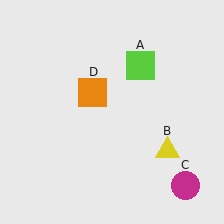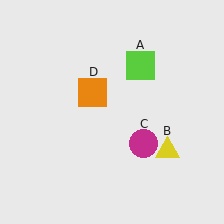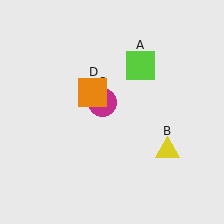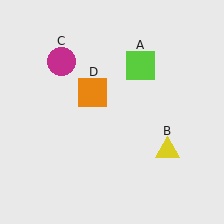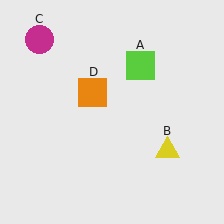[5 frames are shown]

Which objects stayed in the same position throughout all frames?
Lime square (object A) and yellow triangle (object B) and orange square (object D) remained stationary.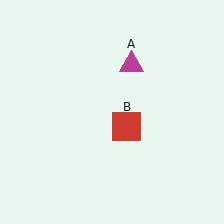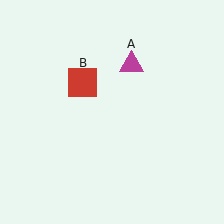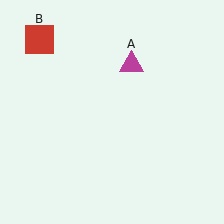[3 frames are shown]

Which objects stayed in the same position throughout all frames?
Magenta triangle (object A) remained stationary.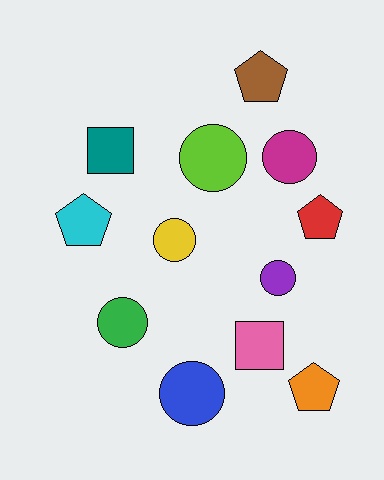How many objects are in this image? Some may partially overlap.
There are 12 objects.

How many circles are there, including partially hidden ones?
There are 6 circles.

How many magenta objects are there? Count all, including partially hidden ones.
There is 1 magenta object.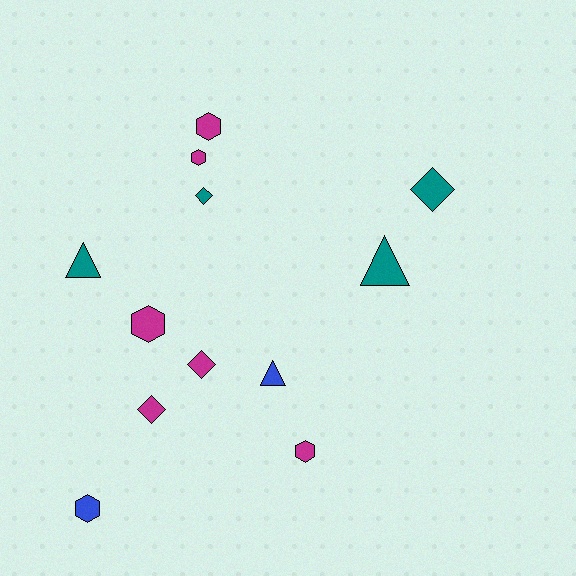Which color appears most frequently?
Magenta, with 6 objects.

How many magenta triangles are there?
There are no magenta triangles.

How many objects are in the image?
There are 12 objects.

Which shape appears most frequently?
Hexagon, with 5 objects.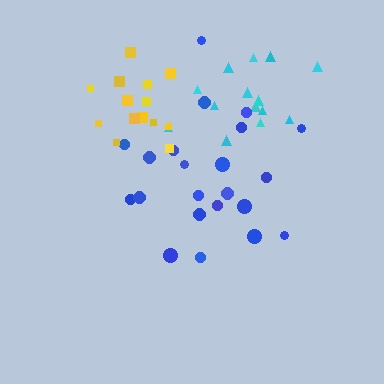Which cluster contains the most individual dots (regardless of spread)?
Blue (22).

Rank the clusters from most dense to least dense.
yellow, cyan, blue.